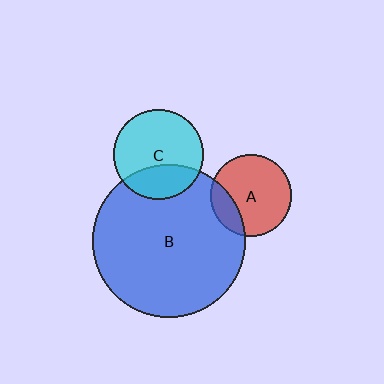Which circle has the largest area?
Circle B (blue).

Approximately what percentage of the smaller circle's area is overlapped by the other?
Approximately 30%.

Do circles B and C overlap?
Yes.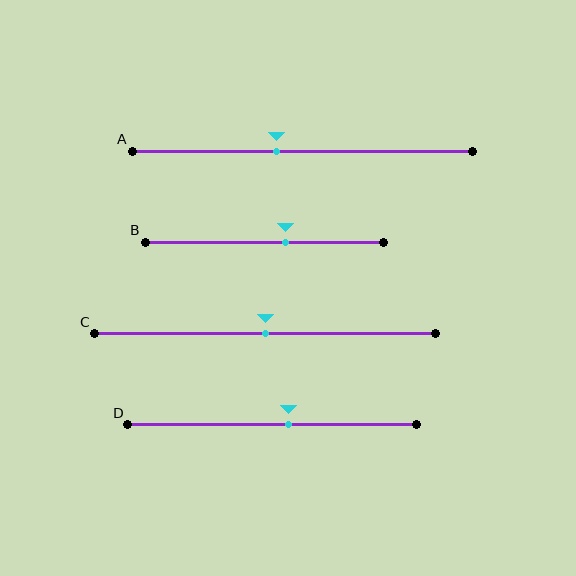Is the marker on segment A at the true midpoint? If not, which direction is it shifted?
No, the marker on segment A is shifted to the left by about 8% of the segment length.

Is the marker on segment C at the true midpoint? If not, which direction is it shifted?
Yes, the marker on segment C is at the true midpoint.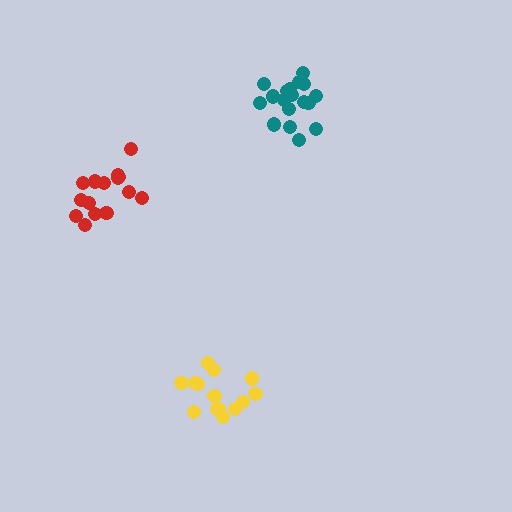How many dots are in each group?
Group 1: 15 dots, Group 2: 18 dots, Group 3: 14 dots (47 total).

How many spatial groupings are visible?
There are 3 spatial groupings.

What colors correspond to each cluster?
The clusters are colored: red, teal, yellow.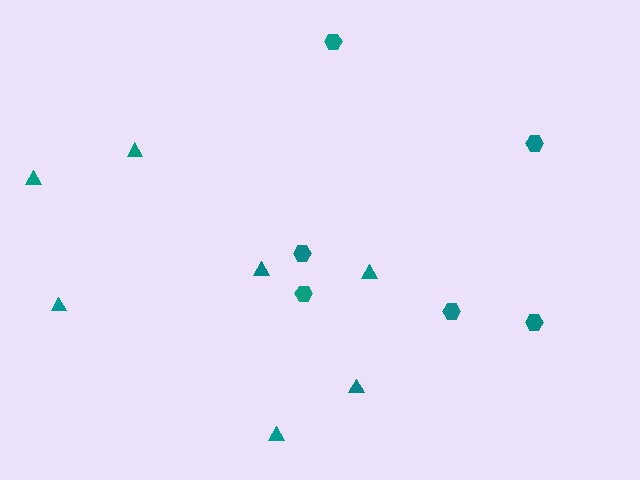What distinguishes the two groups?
There are 2 groups: one group of triangles (7) and one group of hexagons (6).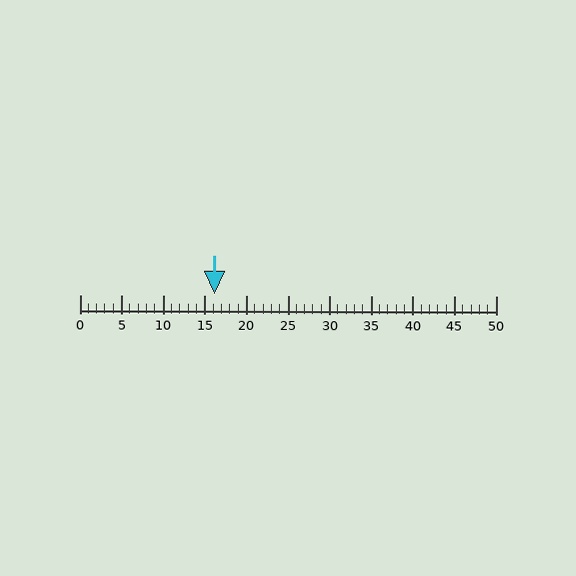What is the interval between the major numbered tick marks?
The major tick marks are spaced 5 units apart.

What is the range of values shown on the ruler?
The ruler shows values from 0 to 50.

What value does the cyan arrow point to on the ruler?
The cyan arrow points to approximately 16.